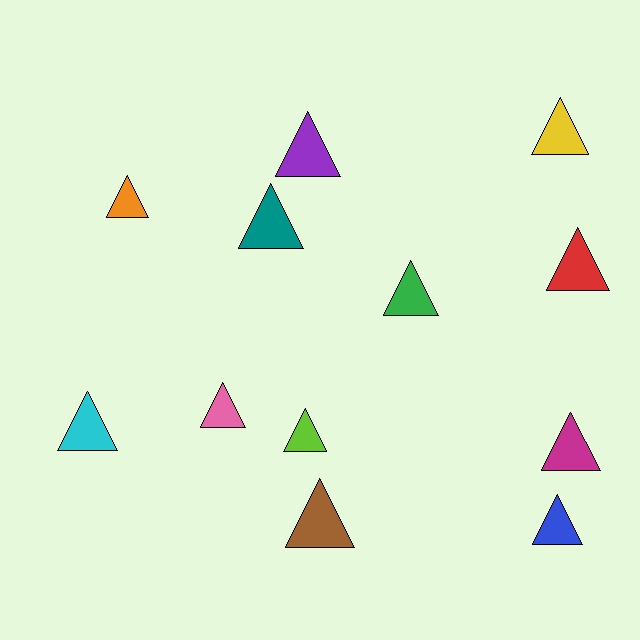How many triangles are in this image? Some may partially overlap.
There are 12 triangles.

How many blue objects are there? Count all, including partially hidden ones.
There is 1 blue object.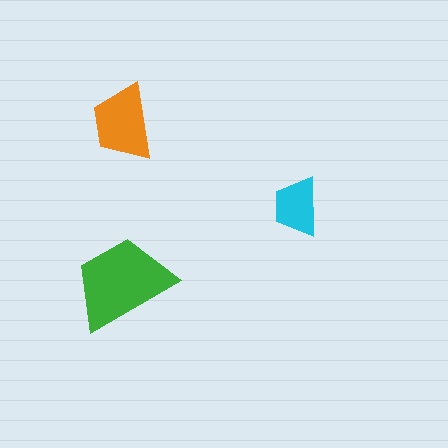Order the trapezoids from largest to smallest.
the green one, the orange one, the cyan one.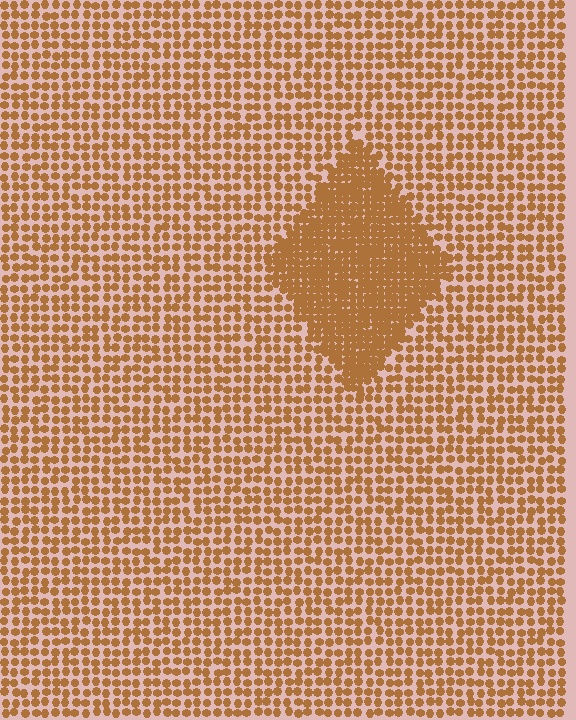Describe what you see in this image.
The image contains small brown elements arranged at two different densities. A diamond-shaped region is visible where the elements are more densely packed than the surrounding area.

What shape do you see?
I see a diamond.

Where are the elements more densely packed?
The elements are more densely packed inside the diamond boundary.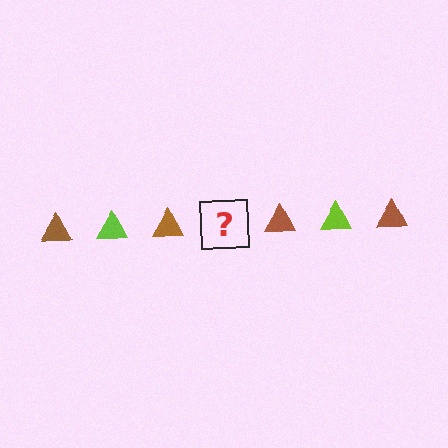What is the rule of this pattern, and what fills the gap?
The rule is that the pattern cycles through brown, lime triangles. The gap should be filled with a lime triangle.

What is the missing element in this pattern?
The missing element is a lime triangle.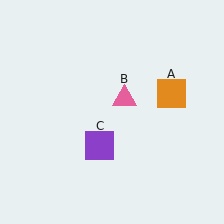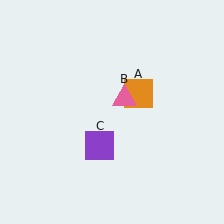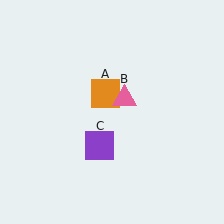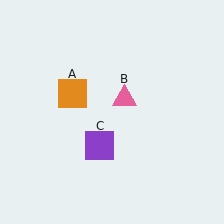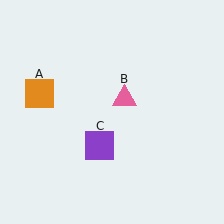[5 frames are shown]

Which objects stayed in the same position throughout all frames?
Pink triangle (object B) and purple square (object C) remained stationary.